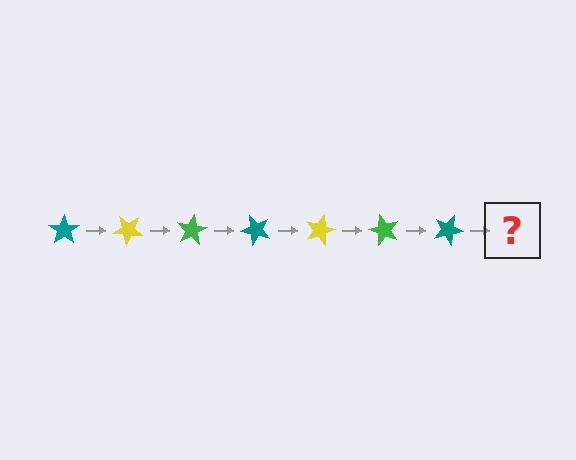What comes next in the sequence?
The next element should be a yellow star, rotated 280 degrees from the start.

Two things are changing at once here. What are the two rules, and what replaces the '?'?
The two rules are that it rotates 40 degrees each step and the color cycles through teal, yellow, and green. The '?' should be a yellow star, rotated 280 degrees from the start.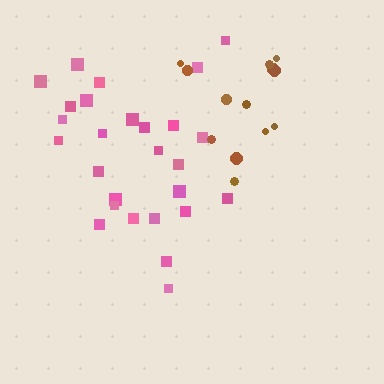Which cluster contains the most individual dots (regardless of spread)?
Pink (27).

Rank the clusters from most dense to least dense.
brown, pink.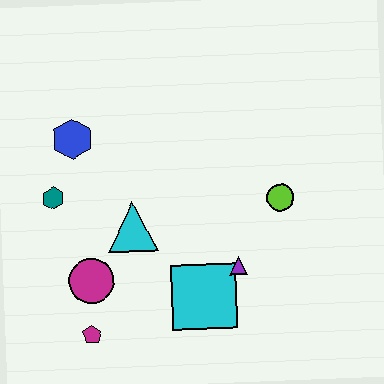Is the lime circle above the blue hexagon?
No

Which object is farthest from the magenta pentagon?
The lime circle is farthest from the magenta pentagon.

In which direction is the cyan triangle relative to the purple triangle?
The cyan triangle is to the left of the purple triangle.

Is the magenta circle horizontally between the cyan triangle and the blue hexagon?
Yes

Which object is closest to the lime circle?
The purple triangle is closest to the lime circle.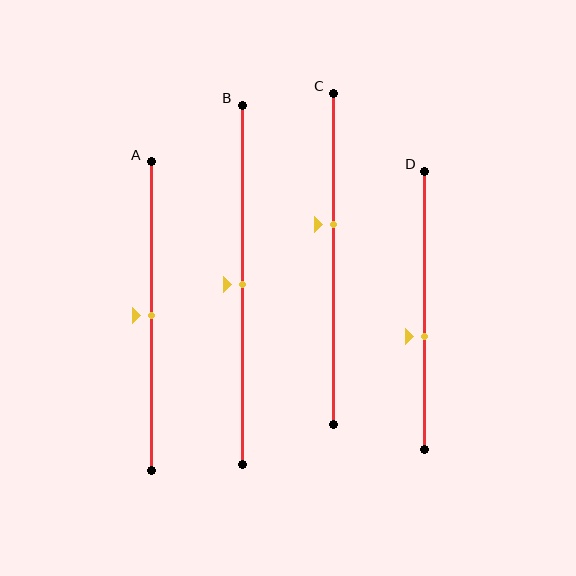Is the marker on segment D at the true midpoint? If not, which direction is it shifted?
No, the marker on segment D is shifted downward by about 9% of the segment length.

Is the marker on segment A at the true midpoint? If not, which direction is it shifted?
Yes, the marker on segment A is at the true midpoint.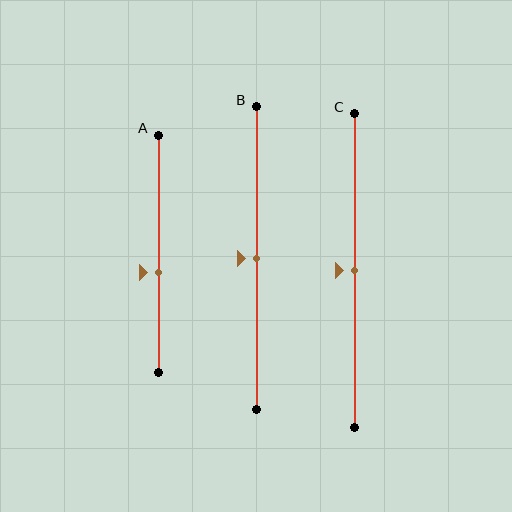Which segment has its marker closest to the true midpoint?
Segment B has its marker closest to the true midpoint.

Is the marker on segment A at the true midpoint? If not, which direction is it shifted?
No, the marker on segment A is shifted downward by about 8% of the segment length.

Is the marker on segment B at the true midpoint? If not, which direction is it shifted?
Yes, the marker on segment B is at the true midpoint.